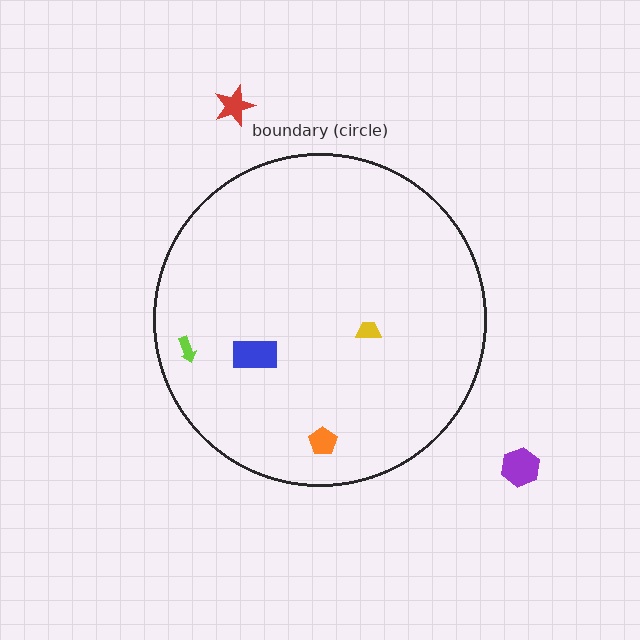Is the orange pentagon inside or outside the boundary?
Inside.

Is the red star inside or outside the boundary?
Outside.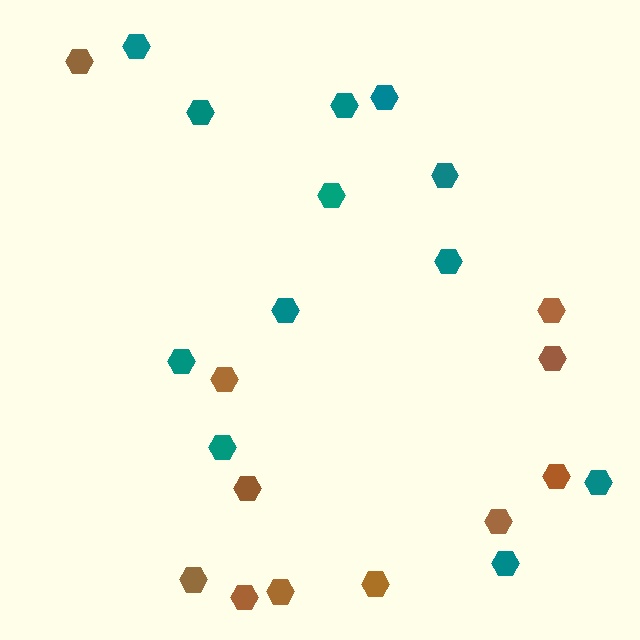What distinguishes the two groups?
There are 2 groups: one group of brown hexagons (11) and one group of teal hexagons (12).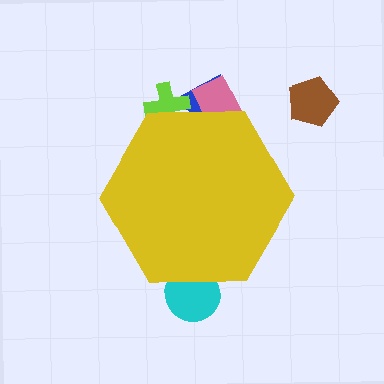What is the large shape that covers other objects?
A yellow hexagon.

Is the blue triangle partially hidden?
Yes, the blue triangle is partially hidden behind the yellow hexagon.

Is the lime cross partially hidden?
Yes, the lime cross is partially hidden behind the yellow hexagon.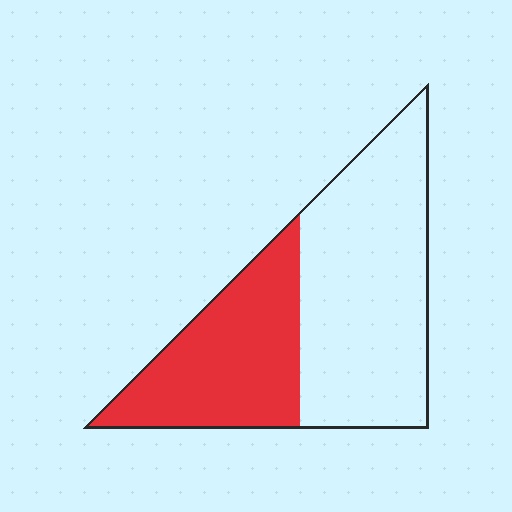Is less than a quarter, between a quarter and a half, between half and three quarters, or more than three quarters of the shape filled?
Between a quarter and a half.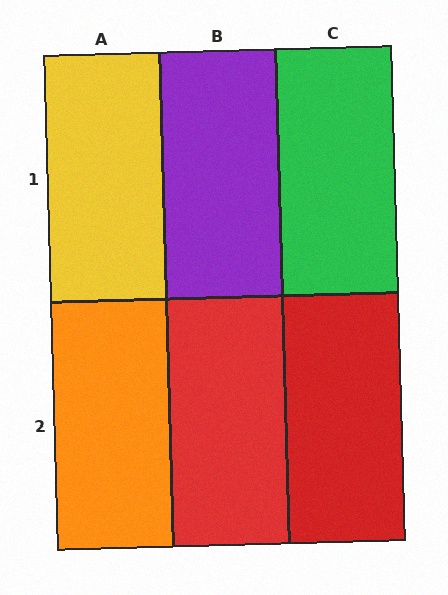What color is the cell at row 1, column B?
Purple.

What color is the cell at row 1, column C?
Green.